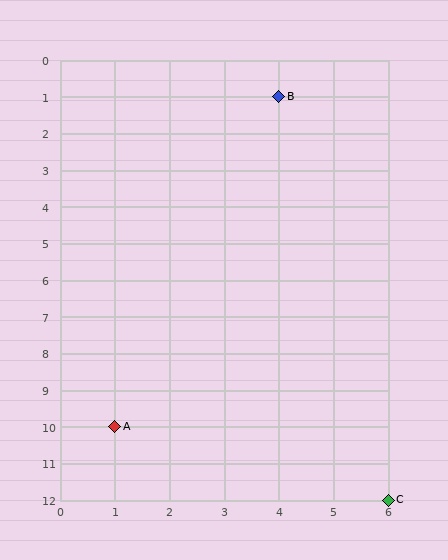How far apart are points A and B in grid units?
Points A and B are 3 columns and 9 rows apart (about 9.5 grid units diagonally).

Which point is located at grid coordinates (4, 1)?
Point B is at (4, 1).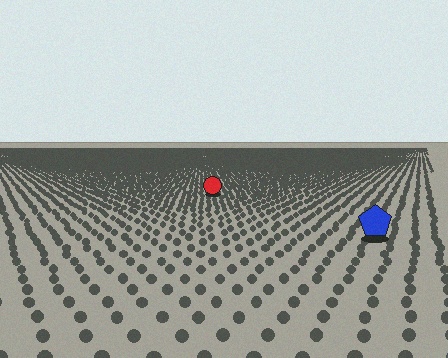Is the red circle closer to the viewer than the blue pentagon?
No. The blue pentagon is closer — you can tell from the texture gradient: the ground texture is coarser near it.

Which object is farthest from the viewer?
The red circle is farthest from the viewer. It appears smaller and the ground texture around it is denser.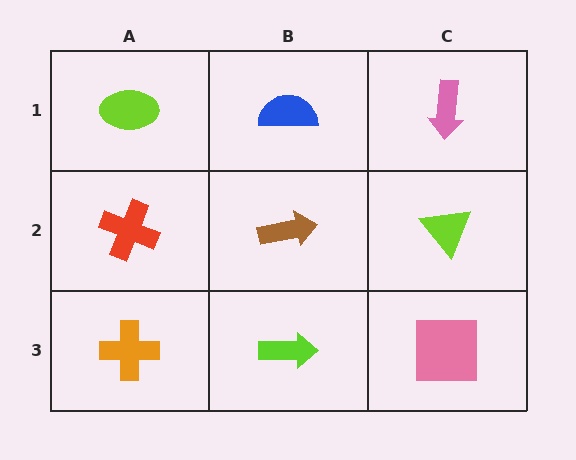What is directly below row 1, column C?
A lime triangle.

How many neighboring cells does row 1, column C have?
2.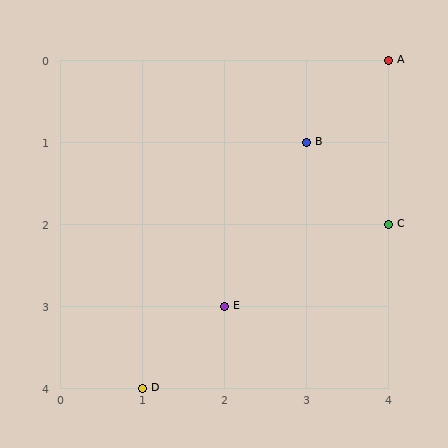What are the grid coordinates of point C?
Point C is at grid coordinates (4, 2).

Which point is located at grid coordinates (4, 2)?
Point C is at (4, 2).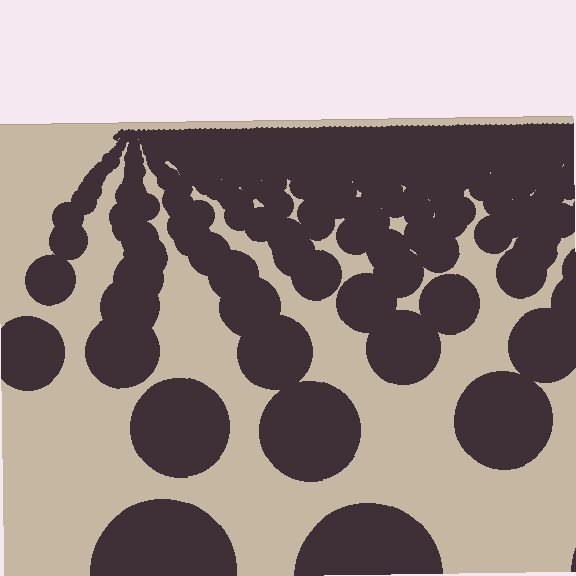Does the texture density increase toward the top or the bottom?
Density increases toward the top.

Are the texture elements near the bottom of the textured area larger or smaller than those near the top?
Larger. Near the bottom, elements are closer to the viewer and appear at a bigger on-screen size.